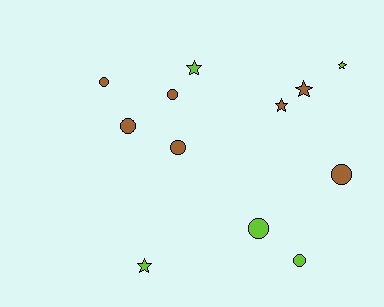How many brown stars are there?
There are 2 brown stars.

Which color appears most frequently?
Brown, with 7 objects.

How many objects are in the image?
There are 12 objects.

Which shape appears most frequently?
Circle, with 7 objects.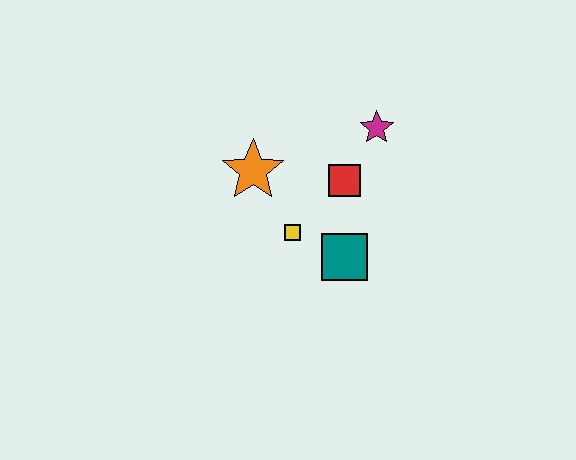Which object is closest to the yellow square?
The teal square is closest to the yellow square.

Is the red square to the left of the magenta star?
Yes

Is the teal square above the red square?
No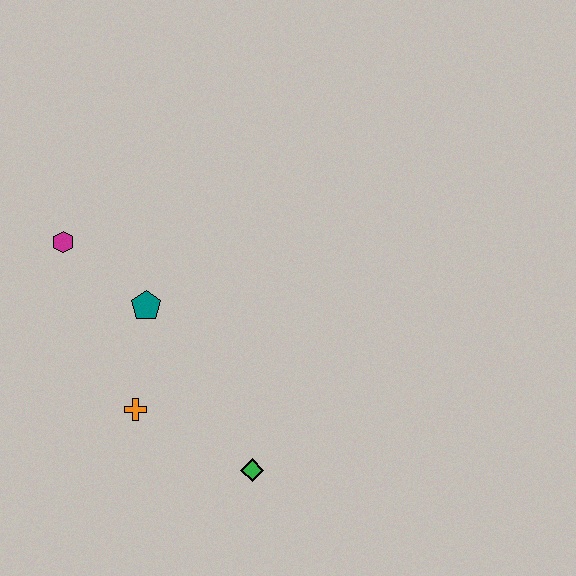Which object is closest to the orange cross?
The teal pentagon is closest to the orange cross.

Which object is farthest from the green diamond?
The magenta hexagon is farthest from the green diamond.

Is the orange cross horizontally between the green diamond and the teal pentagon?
No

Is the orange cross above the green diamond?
Yes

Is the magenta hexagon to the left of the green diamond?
Yes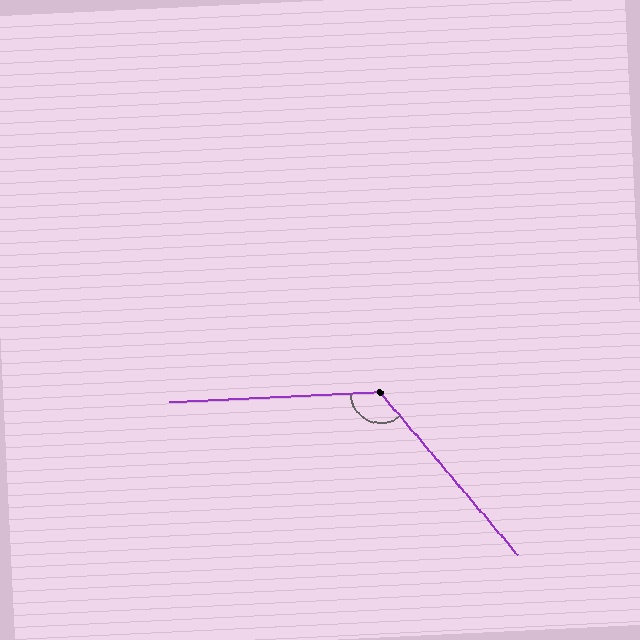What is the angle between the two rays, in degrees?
Approximately 128 degrees.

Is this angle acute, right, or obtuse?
It is obtuse.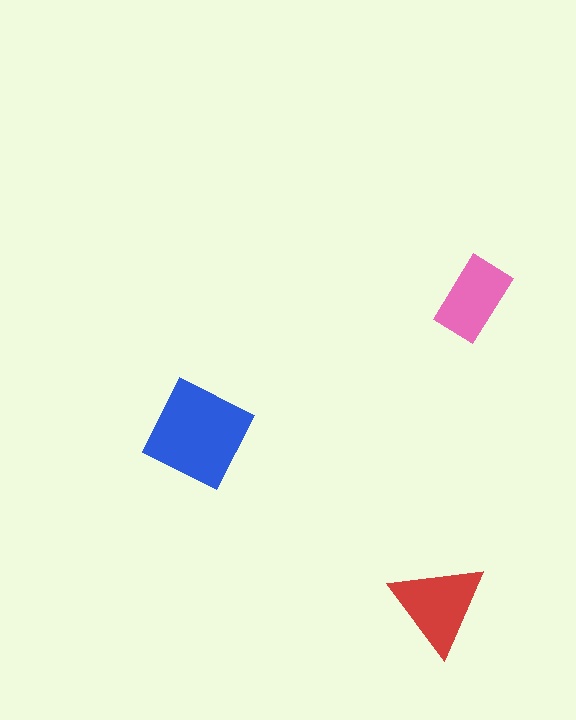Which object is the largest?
The blue square.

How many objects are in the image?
There are 3 objects in the image.